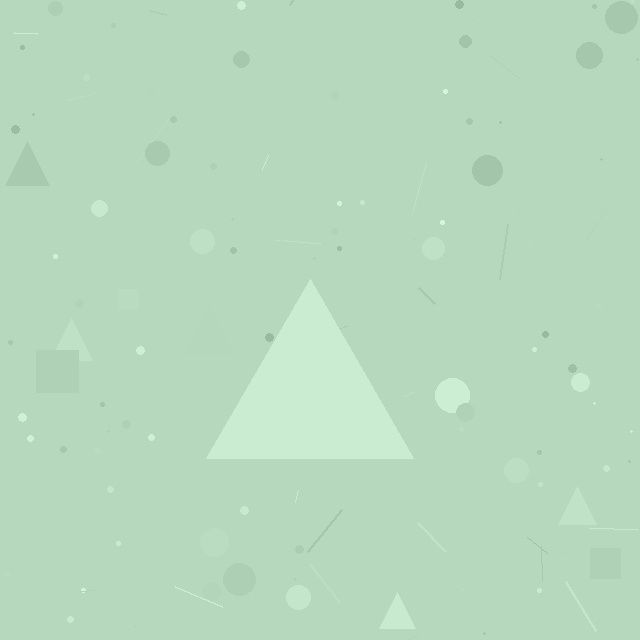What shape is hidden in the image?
A triangle is hidden in the image.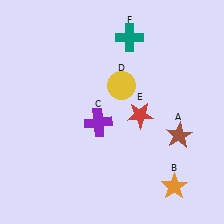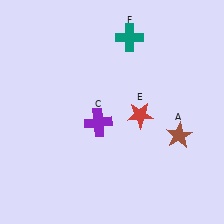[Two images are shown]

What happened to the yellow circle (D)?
The yellow circle (D) was removed in Image 2. It was in the top-right area of Image 1.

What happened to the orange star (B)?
The orange star (B) was removed in Image 2. It was in the bottom-right area of Image 1.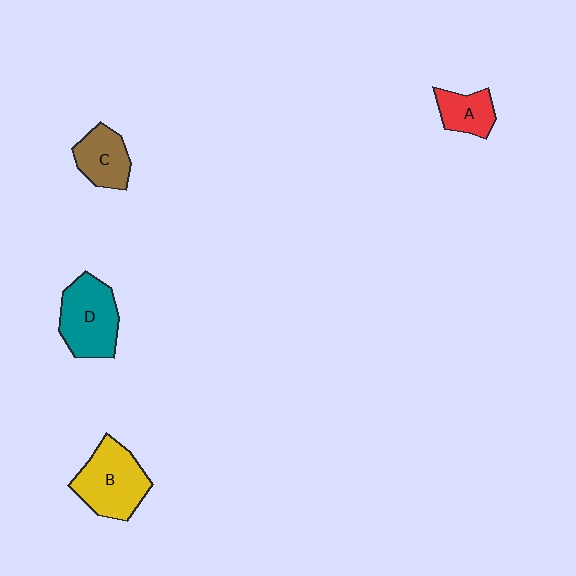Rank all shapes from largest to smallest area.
From largest to smallest: B (yellow), D (teal), C (brown), A (red).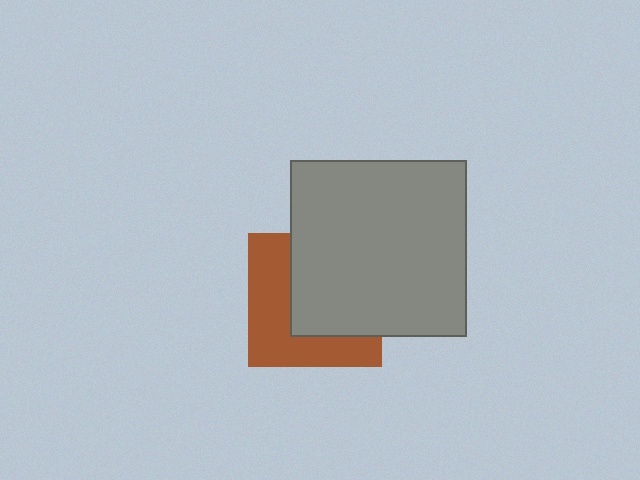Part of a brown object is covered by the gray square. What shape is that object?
It is a square.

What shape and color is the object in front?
The object in front is a gray square.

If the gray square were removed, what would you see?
You would see the complete brown square.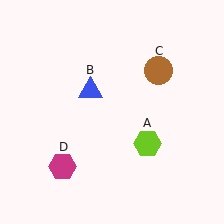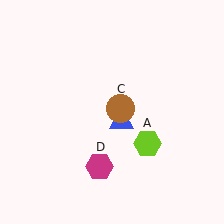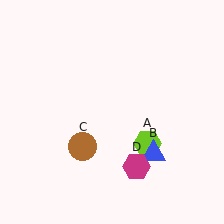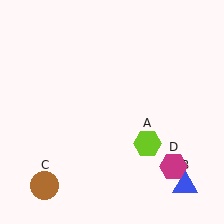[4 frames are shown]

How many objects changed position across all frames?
3 objects changed position: blue triangle (object B), brown circle (object C), magenta hexagon (object D).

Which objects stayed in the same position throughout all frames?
Lime hexagon (object A) remained stationary.